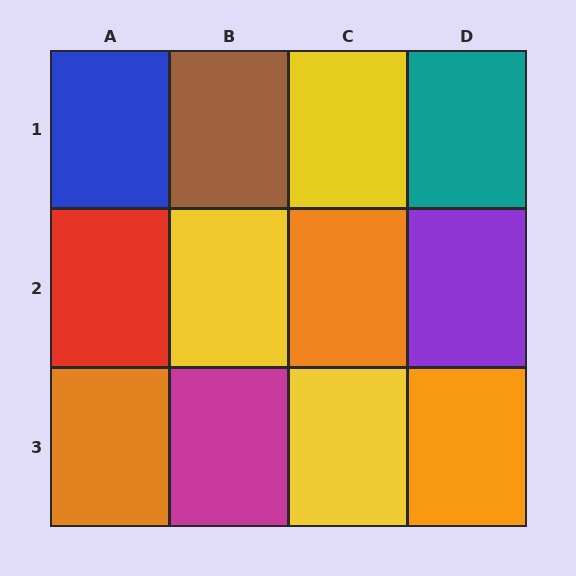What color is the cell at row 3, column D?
Orange.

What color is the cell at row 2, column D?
Purple.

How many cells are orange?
3 cells are orange.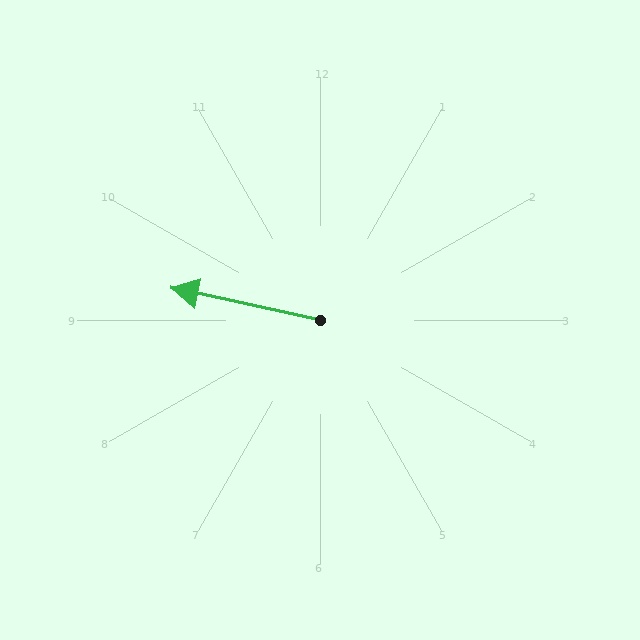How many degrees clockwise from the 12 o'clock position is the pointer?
Approximately 282 degrees.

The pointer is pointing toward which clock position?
Roughly 9 o'clock.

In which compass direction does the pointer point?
West.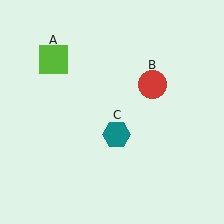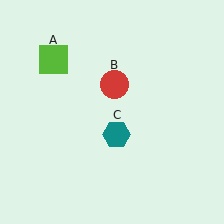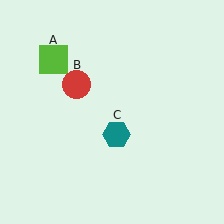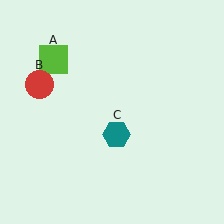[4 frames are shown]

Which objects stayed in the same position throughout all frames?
Lime square (object A) and teal hexagon (object C) remained stationary.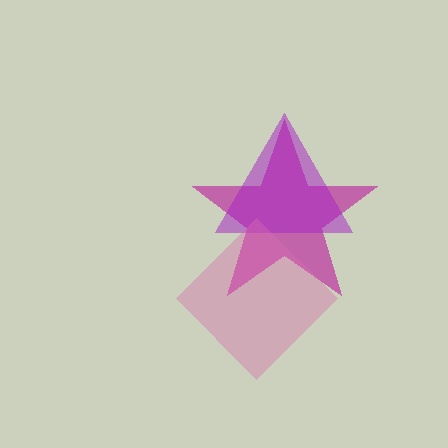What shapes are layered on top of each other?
The layered shapes are: a magenta star, a purple triangle, a pink diamond.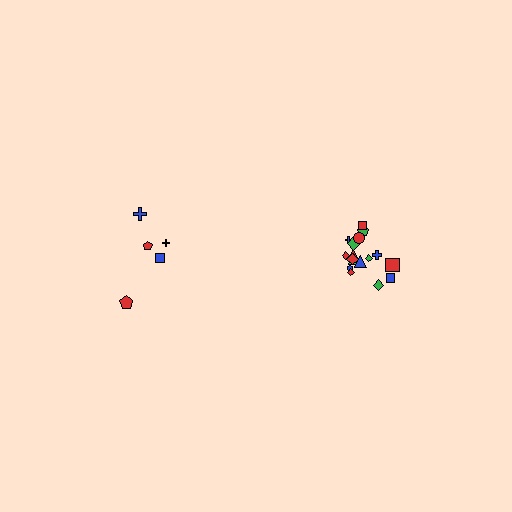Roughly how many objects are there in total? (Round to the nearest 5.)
Roughly 25 objects in total.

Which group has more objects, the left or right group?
The right group.